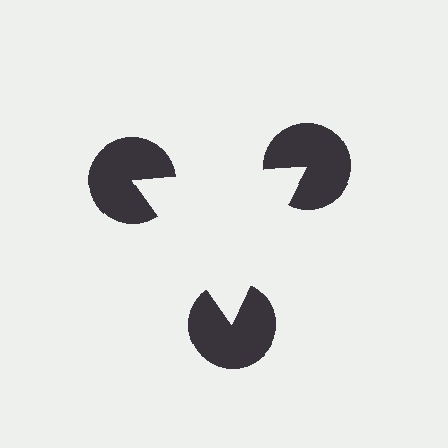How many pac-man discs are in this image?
There are 3 — one at each vertex of the illusory triangle.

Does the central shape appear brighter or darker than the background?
It typically appears slightly brighter than the background, even though no actual brightness change is drawn.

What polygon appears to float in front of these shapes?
An illusory triangle — its edges are inferred from the aligned wedge cuts in the pac-man discs, not physically drawn.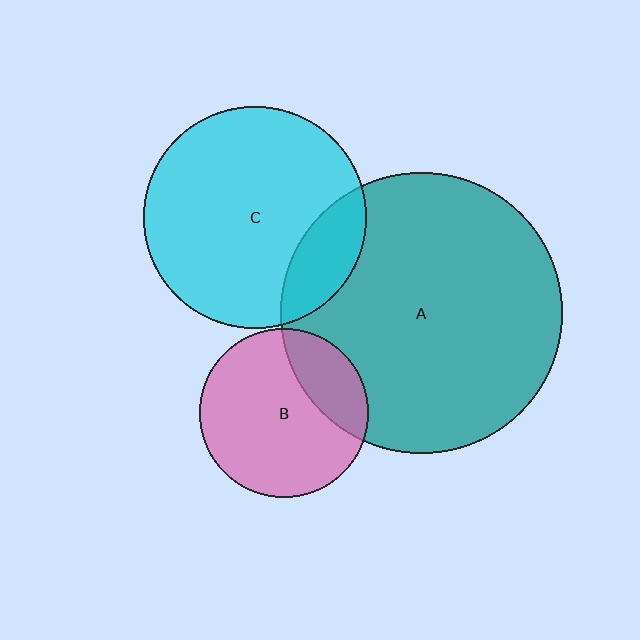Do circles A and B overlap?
Yes.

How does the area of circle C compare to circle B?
Approximately 1.7 times.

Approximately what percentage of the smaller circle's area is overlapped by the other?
Approximately 25%.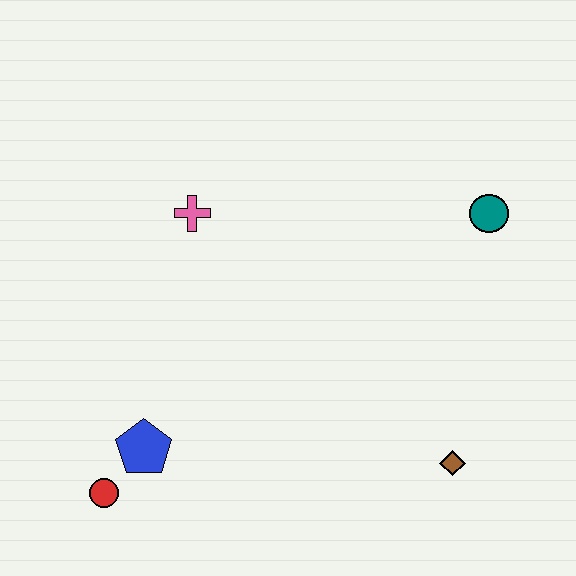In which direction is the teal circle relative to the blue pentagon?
The teal circle is to the right of the blue pentagon.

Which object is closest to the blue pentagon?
The red circle is closest to the blue pentagon.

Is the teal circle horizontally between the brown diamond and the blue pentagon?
No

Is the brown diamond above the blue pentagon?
No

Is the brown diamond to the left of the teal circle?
Yes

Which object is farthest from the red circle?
The teal circle is farthest from the red circle.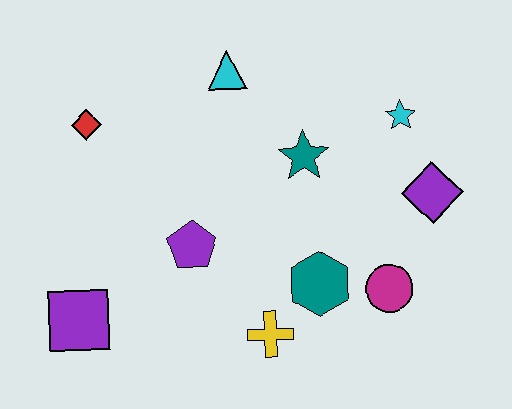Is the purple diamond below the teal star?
Yes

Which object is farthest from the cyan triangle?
The purple square is farthest from the cyan triangle.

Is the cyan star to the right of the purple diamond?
No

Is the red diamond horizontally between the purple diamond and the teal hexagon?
No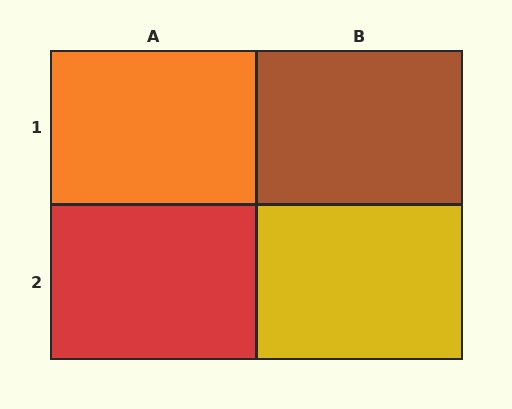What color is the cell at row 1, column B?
Brown.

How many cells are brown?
1 cell is brown.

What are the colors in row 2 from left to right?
Red, yellow.